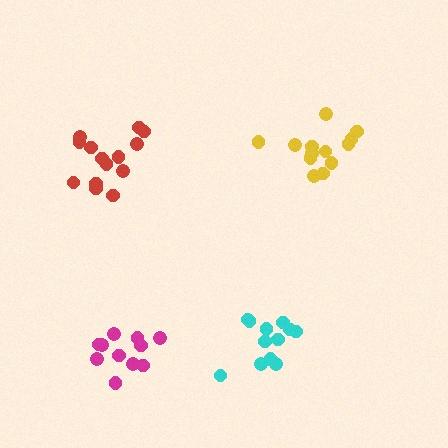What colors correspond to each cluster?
The clusters are colored: yellow, cyan, red, magenta.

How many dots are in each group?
Group 1: 13 dots, Group 2: 12 dots, Group 3: 14 dots, Group 4: 11 dots (50 total).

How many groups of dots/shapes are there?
There are 4 groups.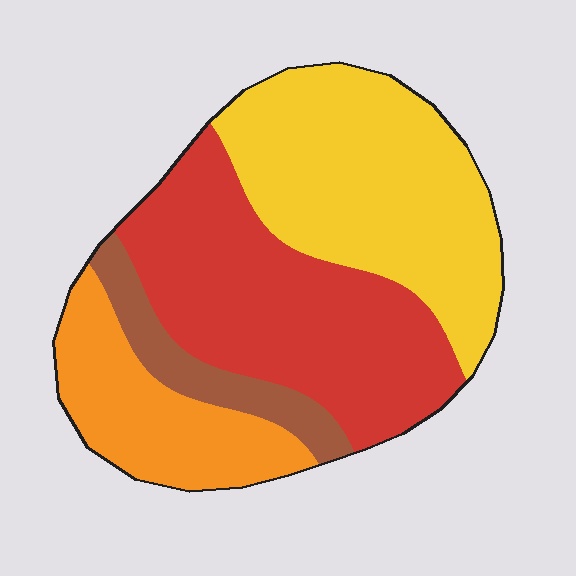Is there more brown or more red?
Red.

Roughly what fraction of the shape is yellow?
Yellow takes up between a third and a half of the shape.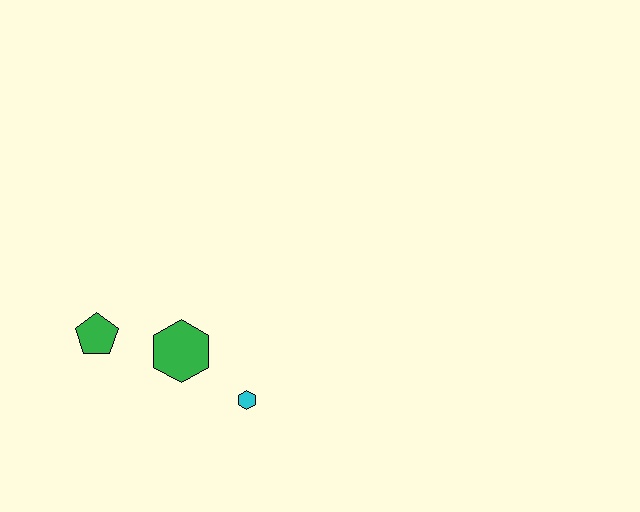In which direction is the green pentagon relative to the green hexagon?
The green pentagon is to the left of the green hexagon.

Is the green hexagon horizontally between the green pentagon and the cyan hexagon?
Yes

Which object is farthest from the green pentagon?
The cyan hexagon is farthest from the green pentagon.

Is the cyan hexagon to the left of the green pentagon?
No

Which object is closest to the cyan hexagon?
The green hexagon is closest to the cyan hexagon.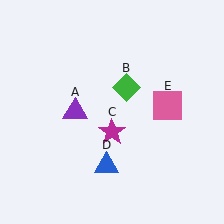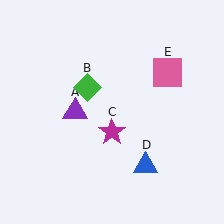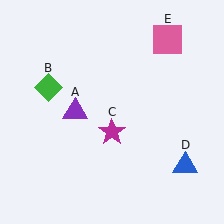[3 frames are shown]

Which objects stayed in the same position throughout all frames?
Purple triangle (object A) and magenta star (object C) remained stationary.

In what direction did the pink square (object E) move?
The pink square (object E) moved up.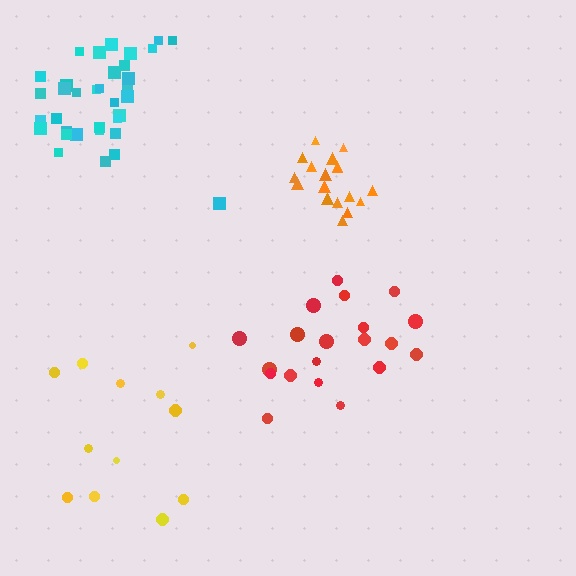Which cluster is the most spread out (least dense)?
Yellow.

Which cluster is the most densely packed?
Orange.